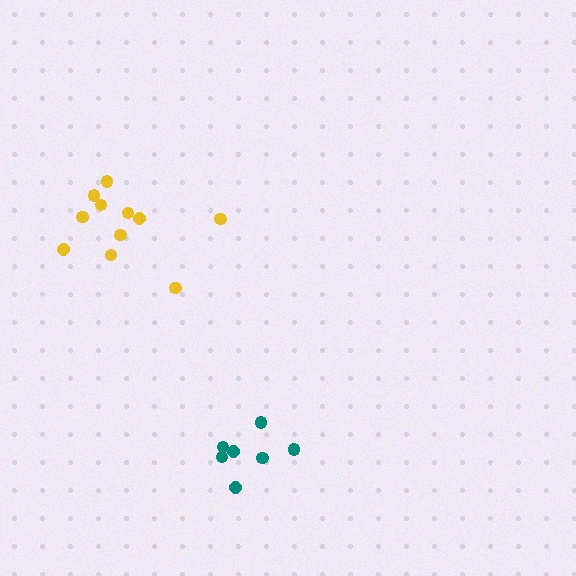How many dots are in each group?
Group 1: 11 dots, Group 2: 7 dots (18 total).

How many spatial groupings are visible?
There are 2 spatial groupings.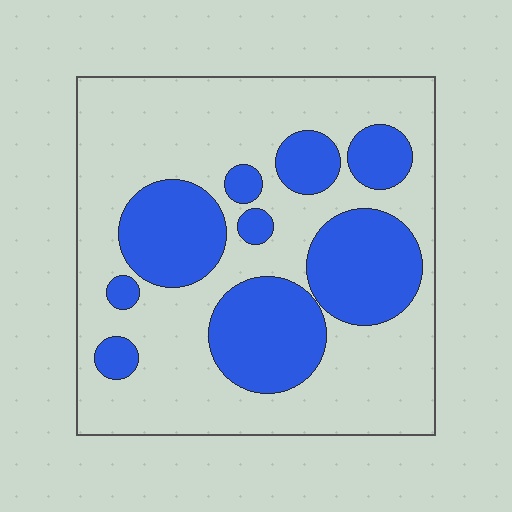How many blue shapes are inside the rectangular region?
9.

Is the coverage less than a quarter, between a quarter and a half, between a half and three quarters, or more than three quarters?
Between a quarter and a half.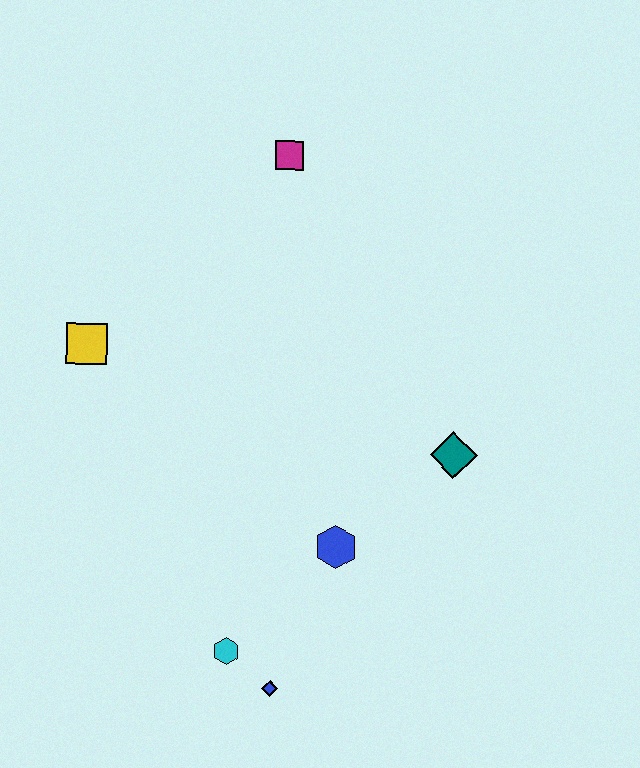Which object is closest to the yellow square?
The magenta square is closest to the yellow square.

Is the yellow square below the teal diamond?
No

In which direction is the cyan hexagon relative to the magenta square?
The cyan hexagon is below the magenta square.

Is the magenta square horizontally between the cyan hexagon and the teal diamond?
Yes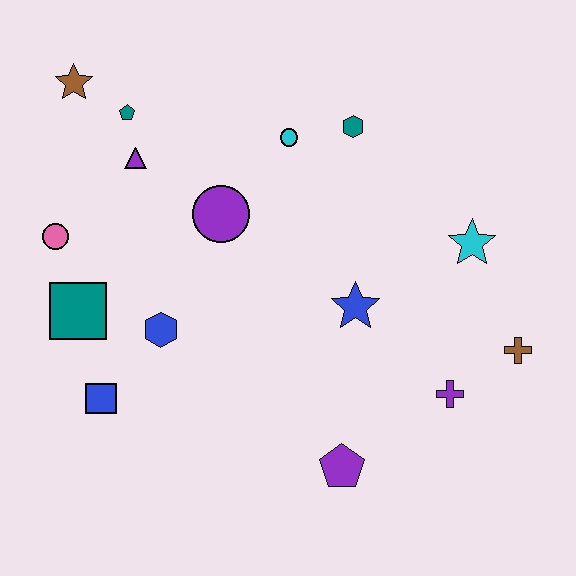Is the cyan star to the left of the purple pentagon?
No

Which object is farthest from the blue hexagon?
The brown cross is farthest from the blue hexagon.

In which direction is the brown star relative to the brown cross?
The brown star is to the left of the brown cross.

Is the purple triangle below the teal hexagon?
Yes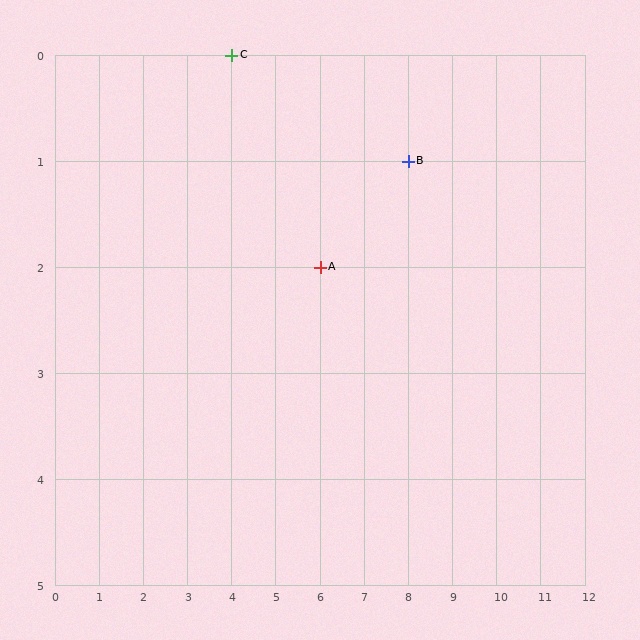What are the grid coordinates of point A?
Point A is at grid coordinates (6, 2).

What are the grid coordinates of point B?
Point B is at grid coordinates (8, 1).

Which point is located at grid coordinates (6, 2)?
Point A is at (6, 2).